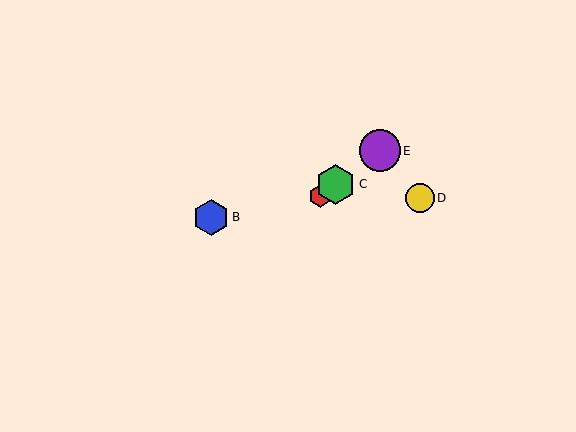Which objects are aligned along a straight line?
Objects A, C, E are aligned along a straight line.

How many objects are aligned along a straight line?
3 objects (A, C, E) are aligned along a straight line.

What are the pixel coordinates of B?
Object B is at (211, 217).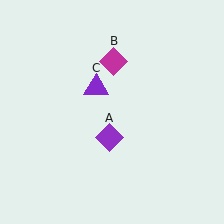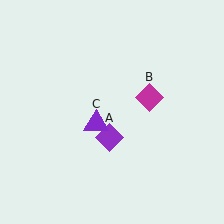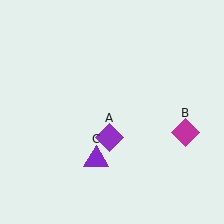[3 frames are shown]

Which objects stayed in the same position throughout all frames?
Purple diamond (object A) remained stationary.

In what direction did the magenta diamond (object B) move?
The magenta diamond (object B) moved down and to the right.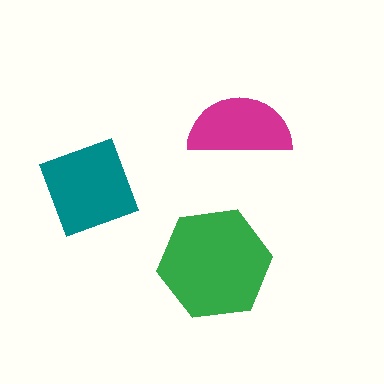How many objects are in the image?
There are 3 objects in the image.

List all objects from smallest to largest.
The magenta semicircle, the teal square, the green hexagon.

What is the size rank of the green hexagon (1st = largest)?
1st.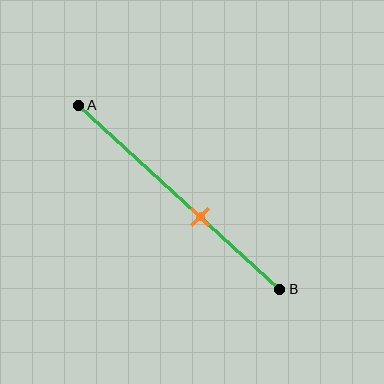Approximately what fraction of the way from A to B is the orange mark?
The orange mark is approximately 60% of the way from A to B.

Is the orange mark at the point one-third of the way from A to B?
No, the mark is at about 60% from A, not at the 33% one-third point.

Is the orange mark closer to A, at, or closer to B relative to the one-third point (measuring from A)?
The orange mark is closer to point B than the one-third point of segment AB.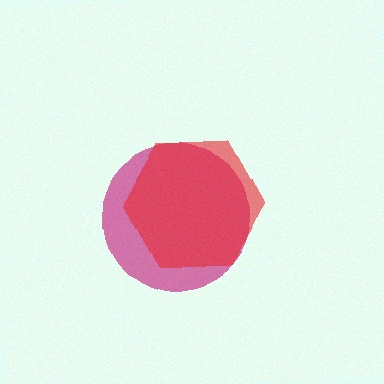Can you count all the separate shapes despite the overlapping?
Yes, there are 2 separate shapes.